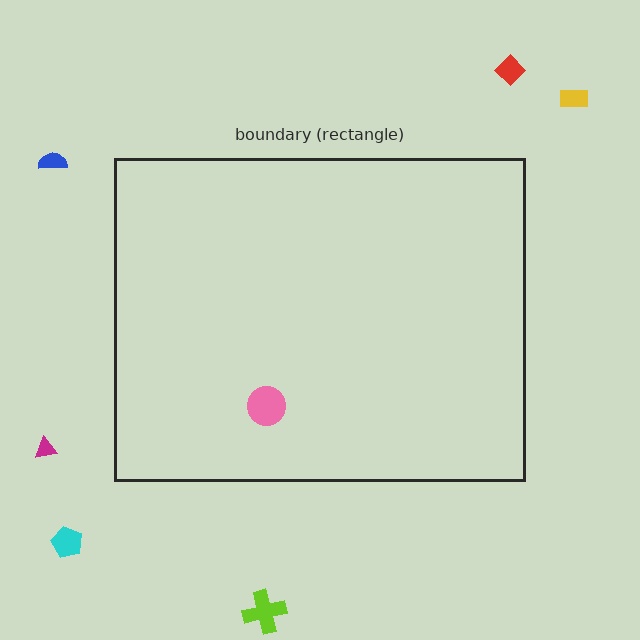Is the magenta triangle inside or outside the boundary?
Outside.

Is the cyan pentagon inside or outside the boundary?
Outside.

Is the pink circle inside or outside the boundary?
Inside.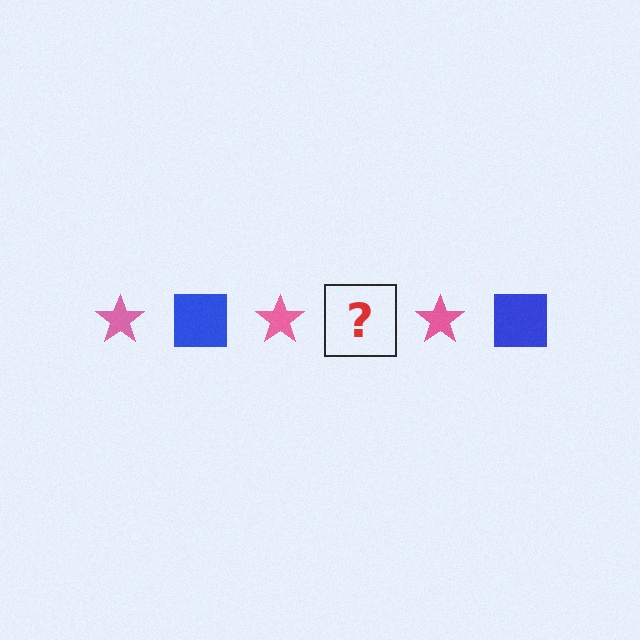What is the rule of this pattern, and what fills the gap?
The rule is that the pattern alternates between pink star and blue square. The gap should be filled with a blue square.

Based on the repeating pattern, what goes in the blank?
The blank should be a blue square.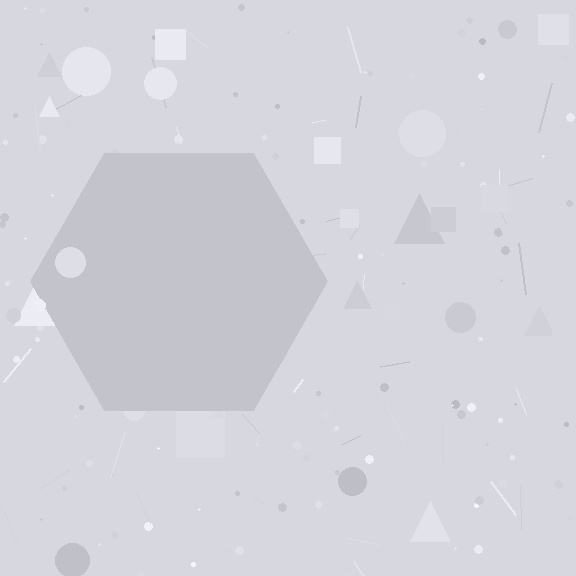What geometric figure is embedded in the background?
A hexagon is embedded in the background.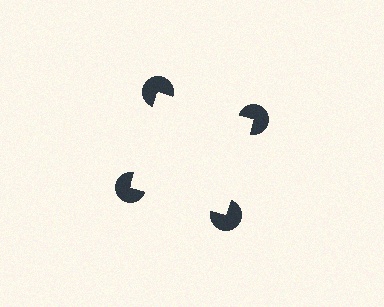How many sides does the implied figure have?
4 sides.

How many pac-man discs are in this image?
There are 4 — one at each vertex of the illusory square.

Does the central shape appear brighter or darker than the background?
It typically appears slightly brighter than the background, even though no actual brightness change is drawn.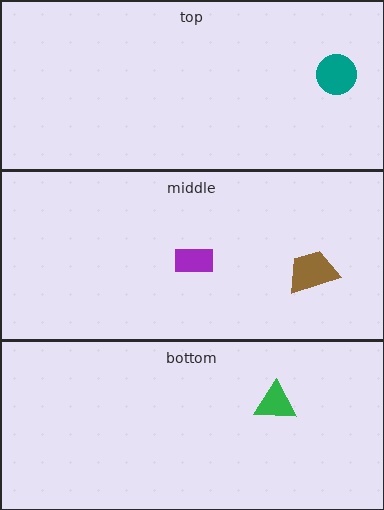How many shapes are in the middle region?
2.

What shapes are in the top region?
The teal circle.